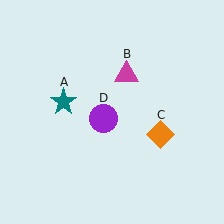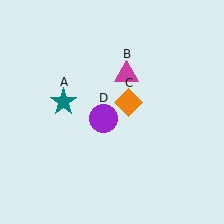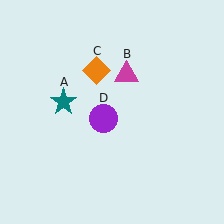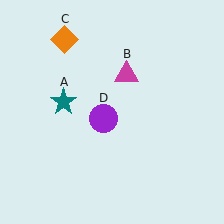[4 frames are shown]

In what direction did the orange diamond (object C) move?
The orange diamond (object C) moved up and to the left.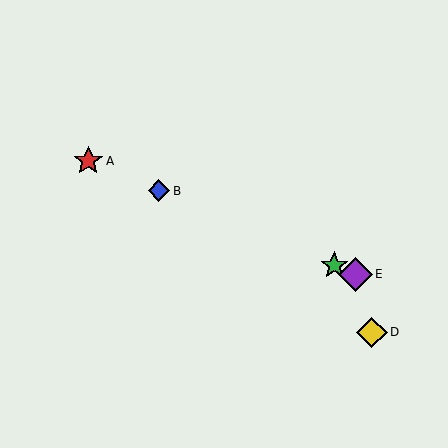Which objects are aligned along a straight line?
Objects A, B, C, E are aligned along a straight line.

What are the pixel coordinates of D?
Object D is at (372, 333).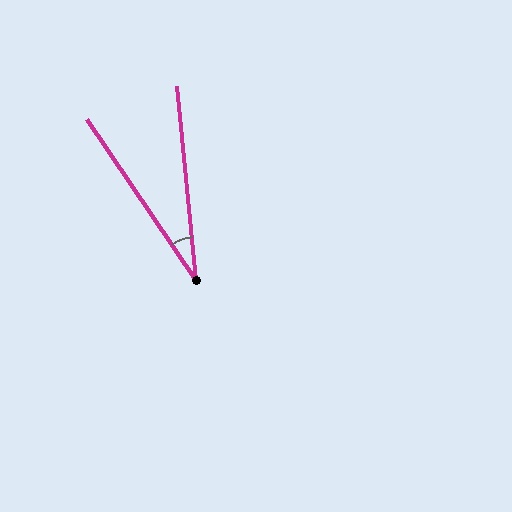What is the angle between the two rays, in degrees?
Approximately 28 degrees.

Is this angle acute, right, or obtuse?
It is acute.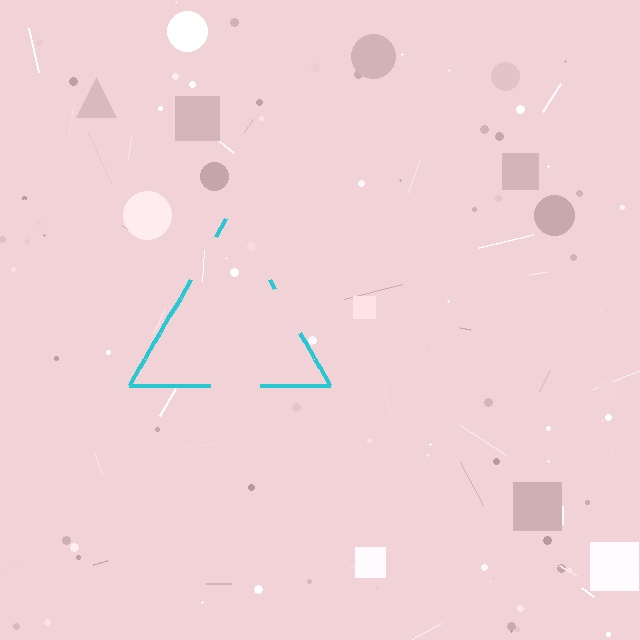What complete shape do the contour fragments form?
The contour fragments form a triangle.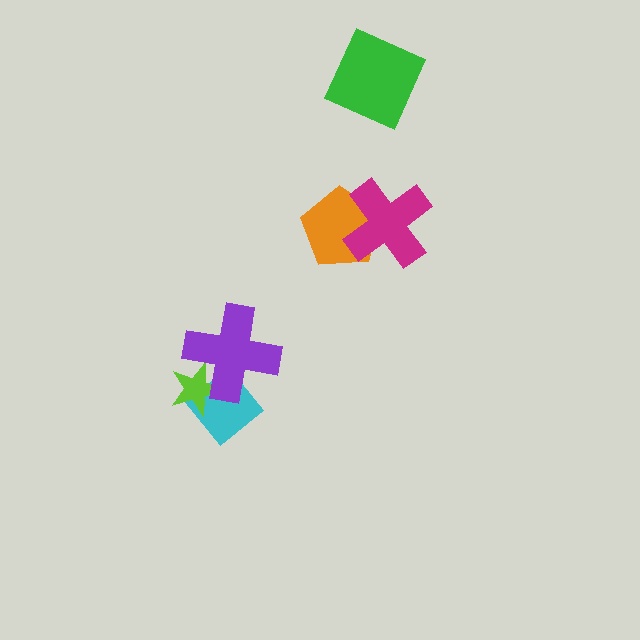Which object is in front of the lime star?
The purple cross is in front of the lime star.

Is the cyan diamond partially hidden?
Yes, it is partially covered by another shape.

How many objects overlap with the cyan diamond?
2 objects overlap with the cyan diamond.